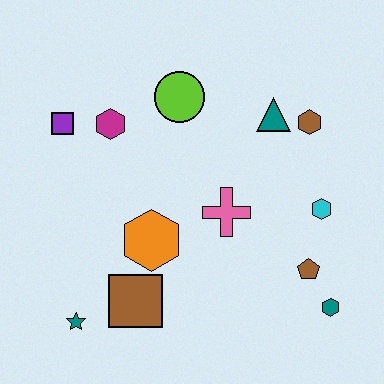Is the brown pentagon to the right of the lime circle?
Yes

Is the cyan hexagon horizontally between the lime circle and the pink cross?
No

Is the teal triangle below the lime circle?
Yes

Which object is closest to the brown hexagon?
The teal triangle is closest to the brown hexagon.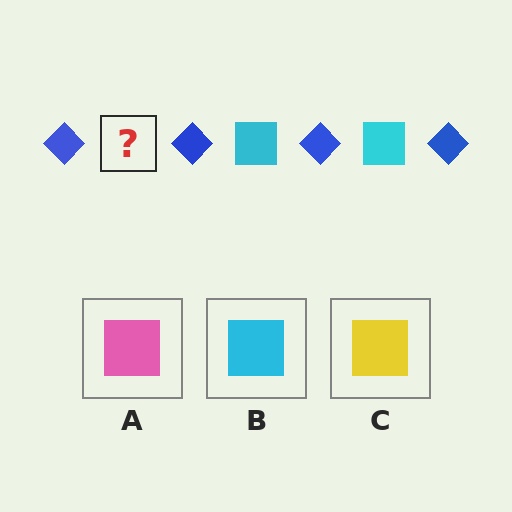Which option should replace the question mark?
Option B.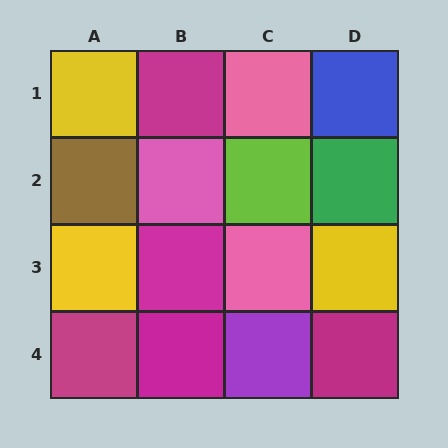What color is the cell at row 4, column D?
Magenta.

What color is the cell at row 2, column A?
Brown.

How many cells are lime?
1 cell is lime.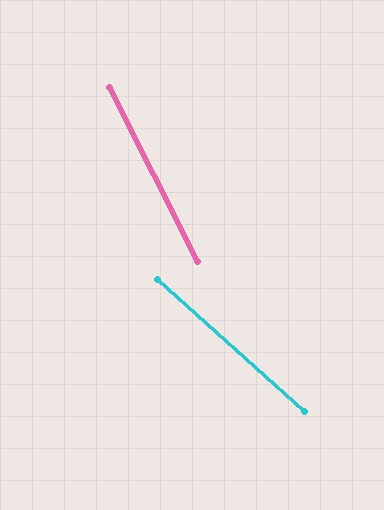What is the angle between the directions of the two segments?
Approximately 21 degrees.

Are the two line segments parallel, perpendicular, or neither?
Neither parallel nor perpendicular — they differ by about 21°.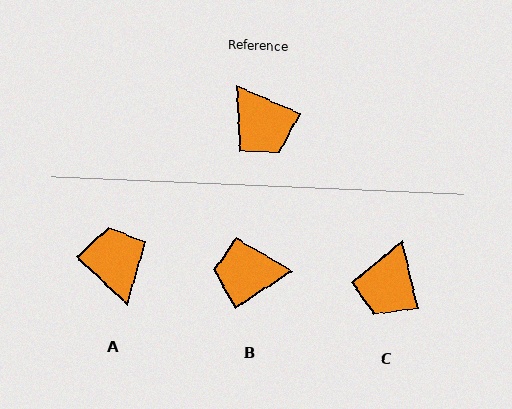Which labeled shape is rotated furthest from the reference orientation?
A, about 161 degrees away.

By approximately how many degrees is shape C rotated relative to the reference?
Approximately 53 degrees clockwise.